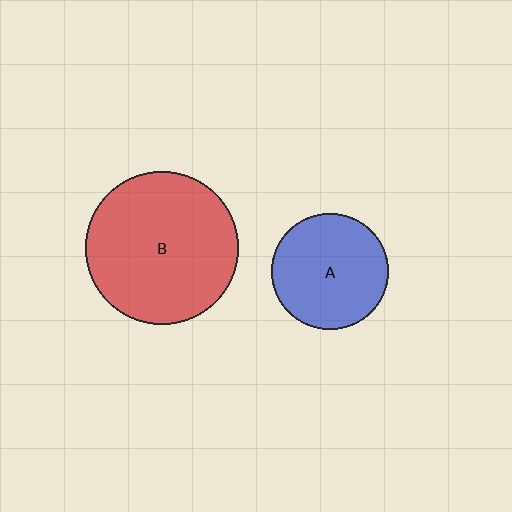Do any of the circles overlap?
No, none of the circles overlap.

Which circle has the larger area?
Circle B (red).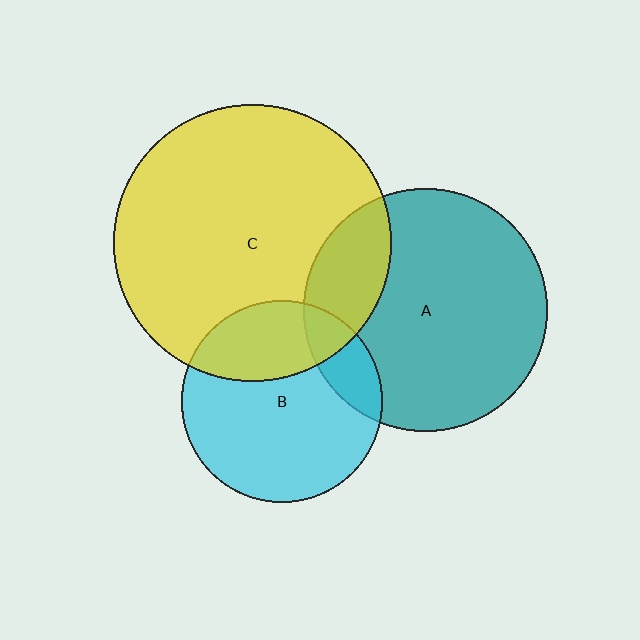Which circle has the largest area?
Circle C (yellow).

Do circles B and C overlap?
Yes.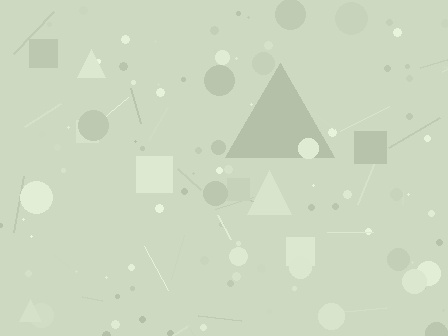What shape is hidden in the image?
A triangle is hidden in the image.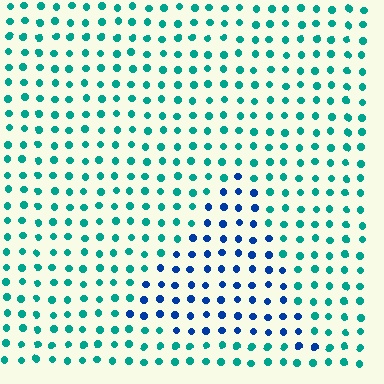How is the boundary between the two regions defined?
The boundary is defined purely by a slight shift in hue (about 48 degrees). Spacing, size, and orientation are identical on both sides.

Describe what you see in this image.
The image is filled with small teal elements in a uniform arrangement. A triangle-shaped region is visible where the elements are tinted to a slightly different hue, forming a subtle color boundary.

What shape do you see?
I see a triangle.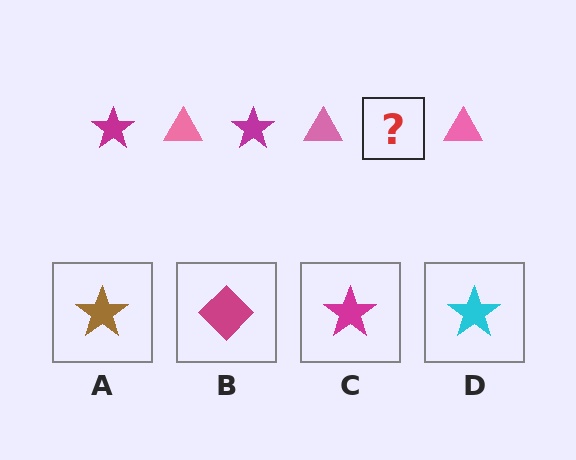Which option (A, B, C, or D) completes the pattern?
C.